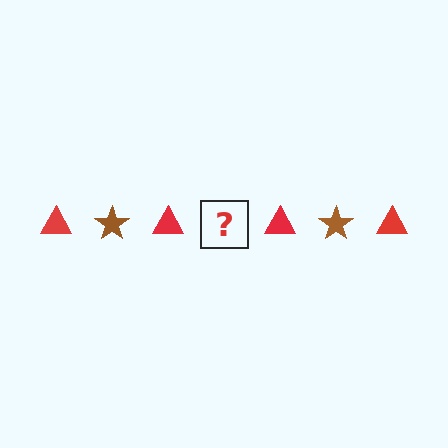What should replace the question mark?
The question mark should be replaced with a brown star.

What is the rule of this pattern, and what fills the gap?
The rule is that the pattern alternates between red triangle and brown star. The gap should be filled with a brown star.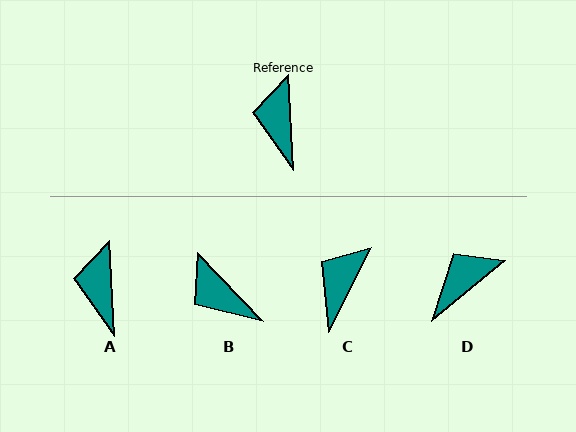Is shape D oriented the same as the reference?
No, it is off by about 53 degrees.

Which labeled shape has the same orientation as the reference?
A.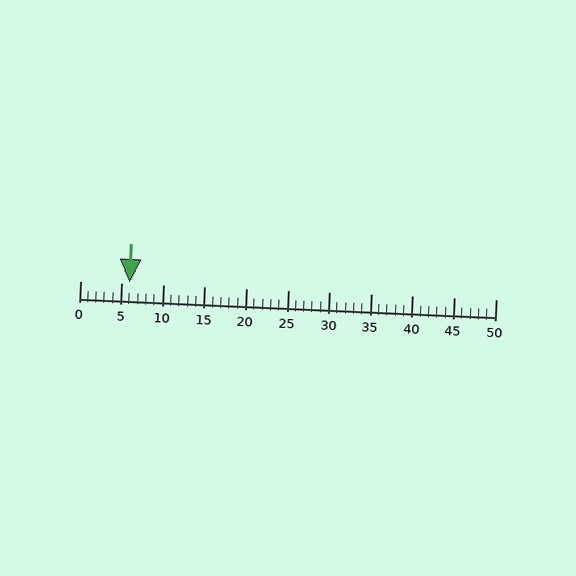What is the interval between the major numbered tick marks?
The major tick marks are spaced 5 units apart.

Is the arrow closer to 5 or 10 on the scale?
The arrow is closer to 5.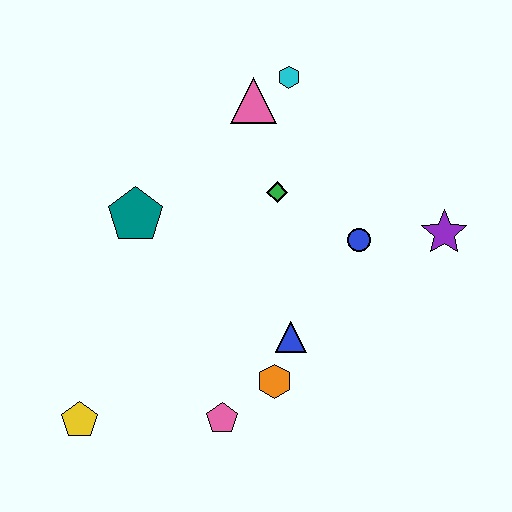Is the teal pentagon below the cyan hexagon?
Yes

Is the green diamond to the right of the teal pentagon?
Yes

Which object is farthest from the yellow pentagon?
The purple star is farthest from the yellow pentagon.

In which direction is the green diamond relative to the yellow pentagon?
The green diamond is above the yellow pentagon.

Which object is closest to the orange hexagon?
The blue triangle is closest to the orange hexagon.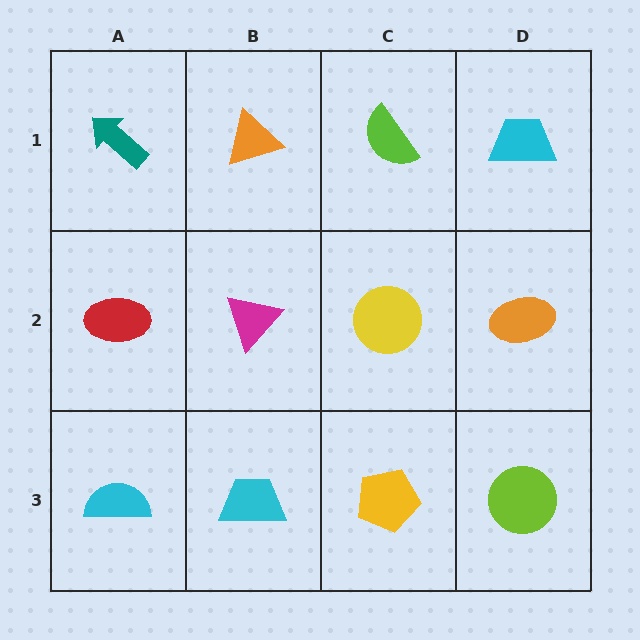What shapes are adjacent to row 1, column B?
A magenta triangle (row 2, column B), a teal arrow (row 1, column A), a lime semicircle (row 1, column C).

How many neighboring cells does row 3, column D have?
2.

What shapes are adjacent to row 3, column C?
A yellow circle (row 2, column C), a cyan trapezoid (row 3, column B), a lime circle (row 3, column D).